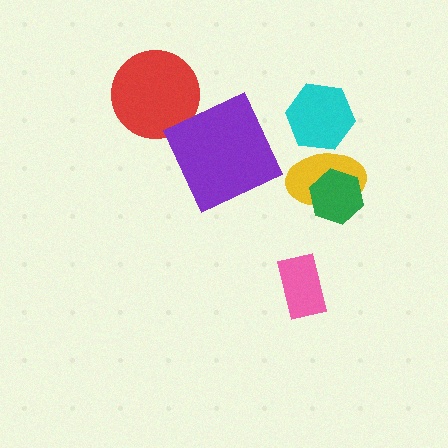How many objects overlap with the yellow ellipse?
2 objects overlap with the yellow ellipse.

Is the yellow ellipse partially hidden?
Yes, it is partially covered by another shape.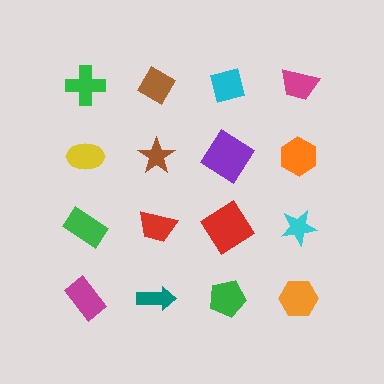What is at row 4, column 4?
An orange hexagon.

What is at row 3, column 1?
A green rectangle.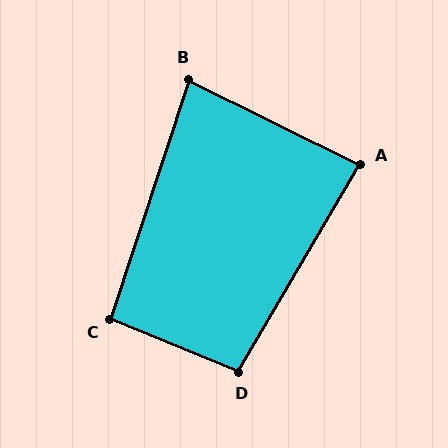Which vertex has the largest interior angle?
D, at approximately 98 degrees.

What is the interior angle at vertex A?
Approximately 86 degrees (approximately right).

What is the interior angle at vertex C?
Approximately 94 degrees (approximately right).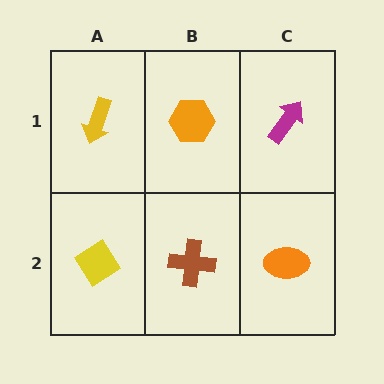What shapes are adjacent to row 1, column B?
A brown cross (row 2, column B), a yellow arrow (row 1, column A), a magenta arrow (row 1, column C).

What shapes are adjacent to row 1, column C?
An orange ellipse (row 2, column C), an orange hexagon (row 1, column B).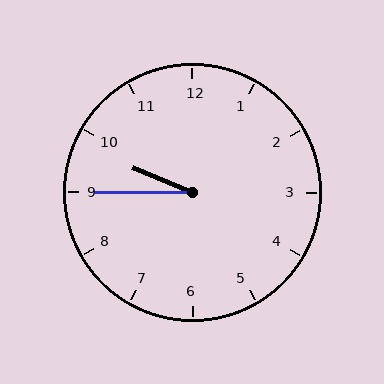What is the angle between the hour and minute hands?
Approximately 22 degrees.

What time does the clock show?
9:45.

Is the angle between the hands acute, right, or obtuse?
It is acute.